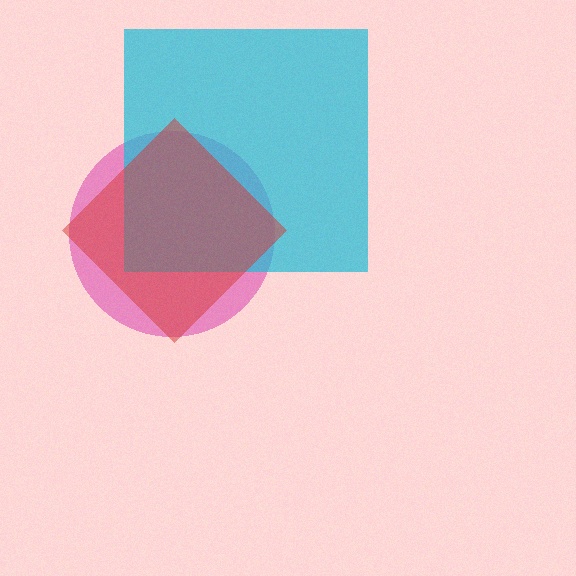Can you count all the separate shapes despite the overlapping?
Yes, there are 3 separate shapes.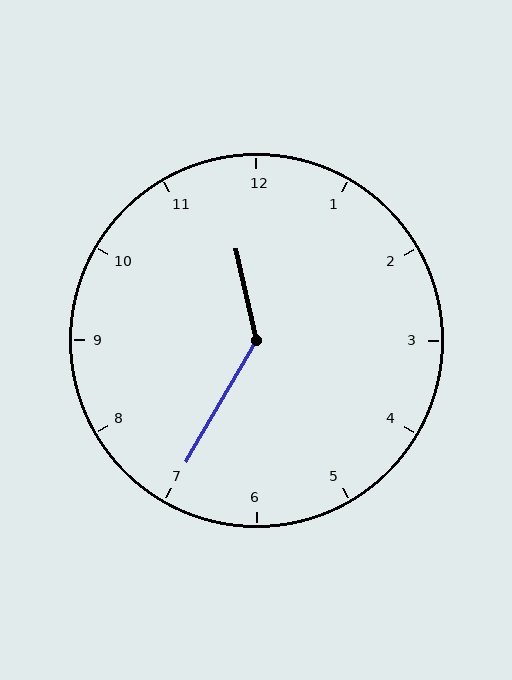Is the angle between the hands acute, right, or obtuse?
It is obtuse.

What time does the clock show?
11:35.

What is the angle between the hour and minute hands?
Approximately 138 degrees.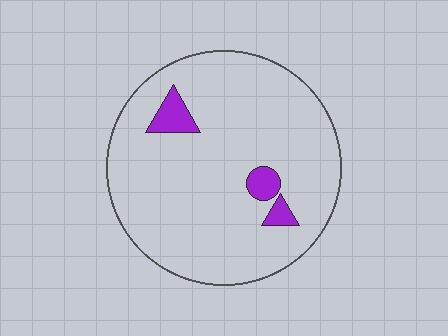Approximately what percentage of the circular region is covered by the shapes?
Approximately 5%.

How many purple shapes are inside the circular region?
3.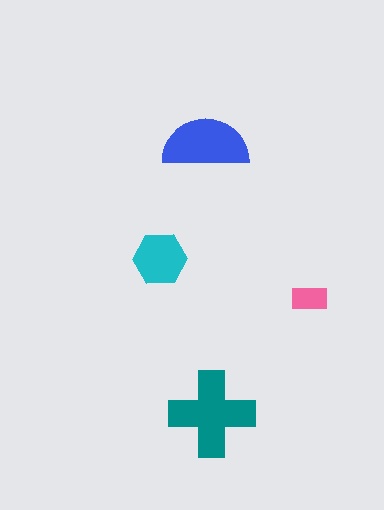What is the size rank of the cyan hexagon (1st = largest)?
3rd.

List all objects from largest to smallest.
The teal cross, the blue semicircle, the cyan hexagon, the pink rectangle.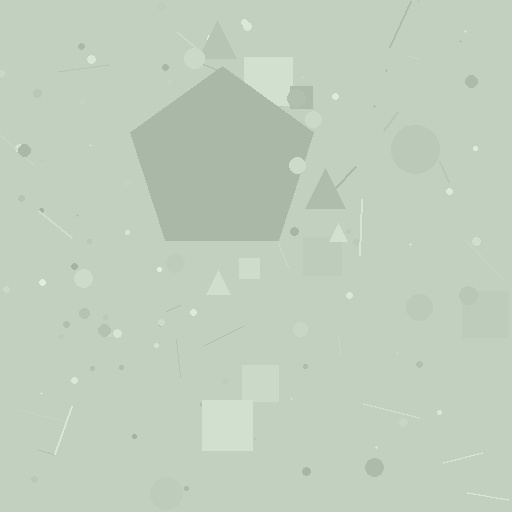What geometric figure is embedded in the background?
A pentagon is embedded in the background.